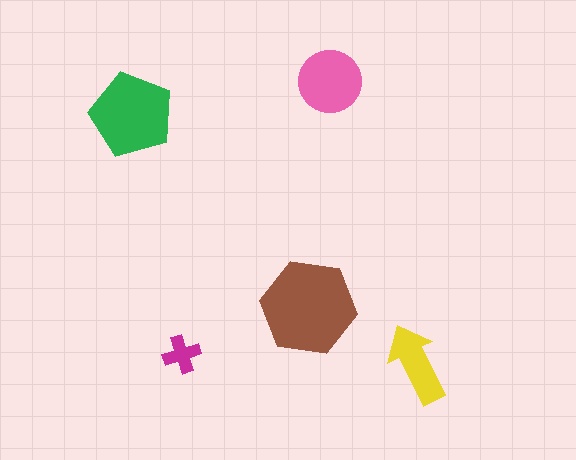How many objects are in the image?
There are 5 objects in the image.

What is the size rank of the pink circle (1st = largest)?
3rd.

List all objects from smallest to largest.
The magenta cross, the yellow arrow, the pink circle, the green pentagon, the brown hexagon.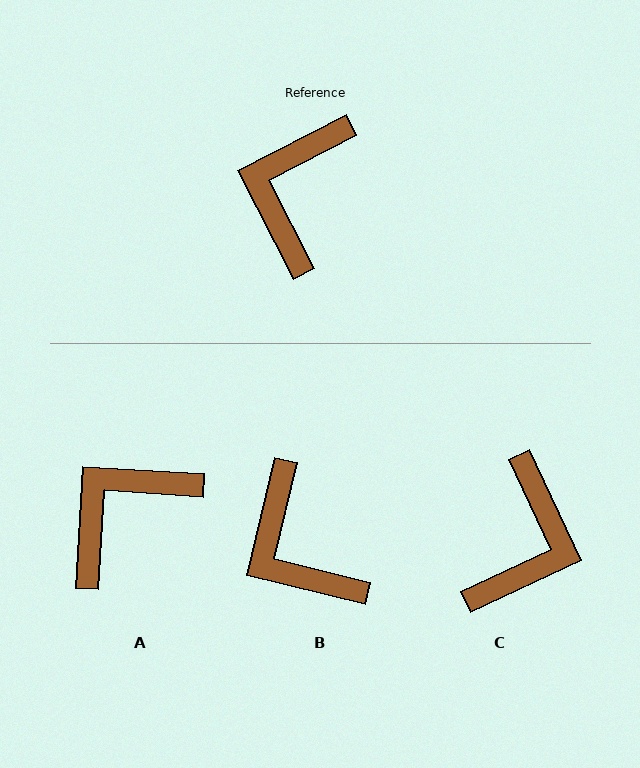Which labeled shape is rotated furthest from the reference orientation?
C, about 178 degrees away.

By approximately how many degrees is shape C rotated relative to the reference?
Approximately 178 degrees counter-clockwise.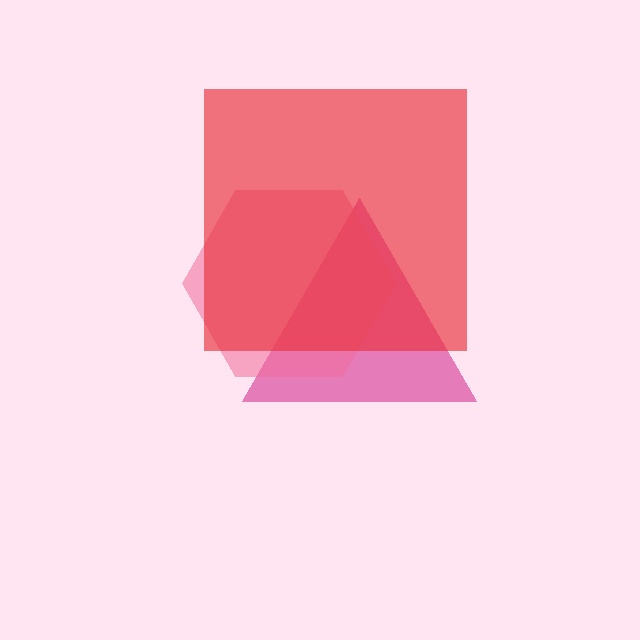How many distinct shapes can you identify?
There are 3 distinct shapes: a magenta triangle, a pink hexagon, a red square.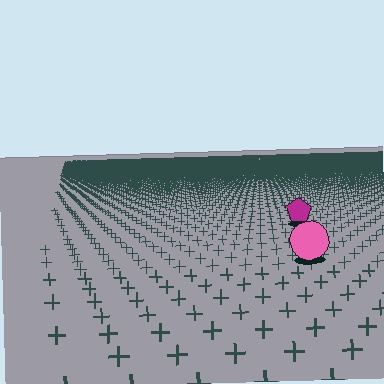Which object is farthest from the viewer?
The magenta pentagon is farthest from the viewer. It appears smaller and the ground texture around it is denser.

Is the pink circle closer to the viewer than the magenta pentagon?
Yes. The pink circle is closer — you can tell from the texture gradient: the ground texture is coarser near it.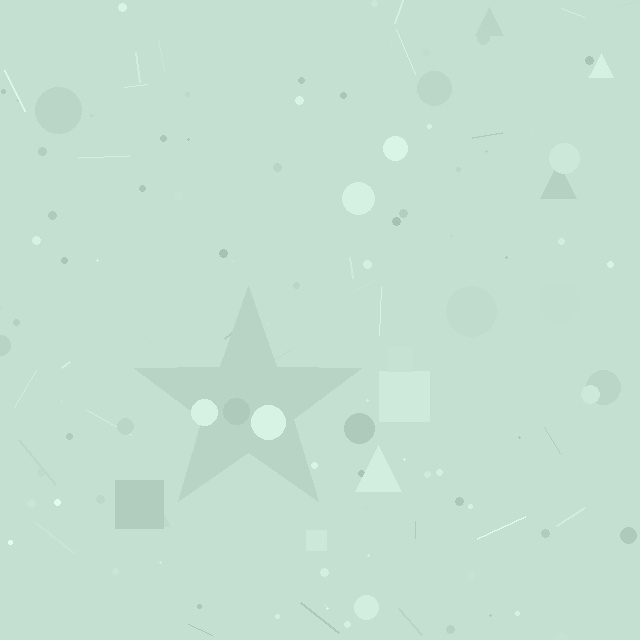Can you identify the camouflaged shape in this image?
The camouflaged shape is a star.